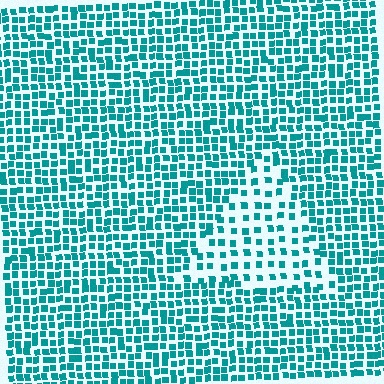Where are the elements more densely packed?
The elements are more densely packed outside the triangle boundary.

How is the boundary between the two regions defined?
The boundary is defined by a change in element density (approximately 1.9x ratio). All elements are the same color, size, and shape.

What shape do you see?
I see a triangle.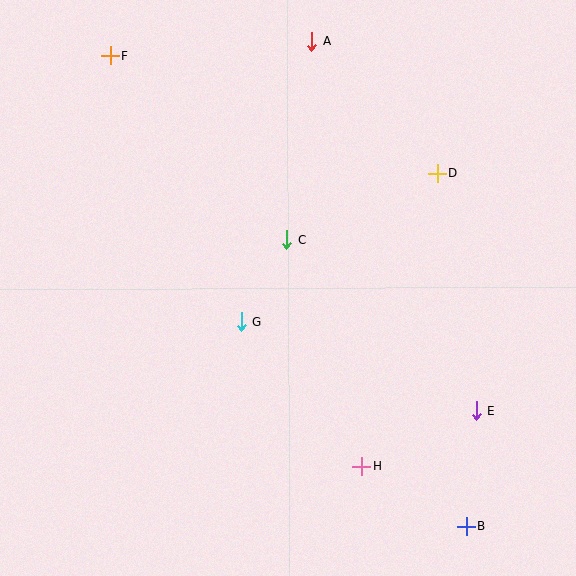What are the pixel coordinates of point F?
Point F is at (110, 56).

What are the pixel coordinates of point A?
Point A is at (311, 41).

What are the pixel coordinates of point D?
Point D is at (438, 174).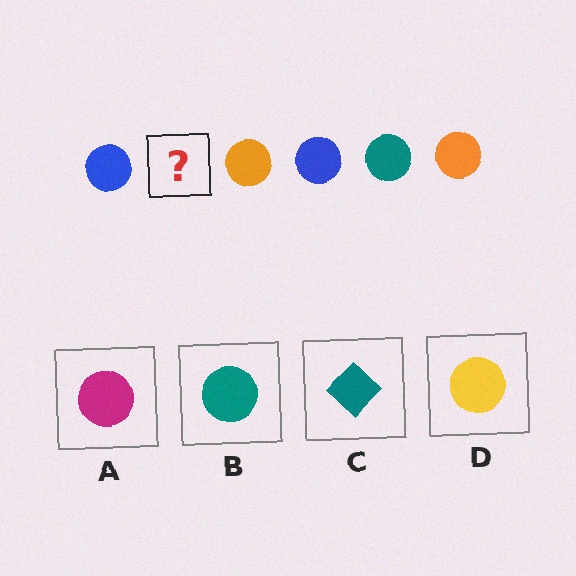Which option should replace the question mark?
Option B.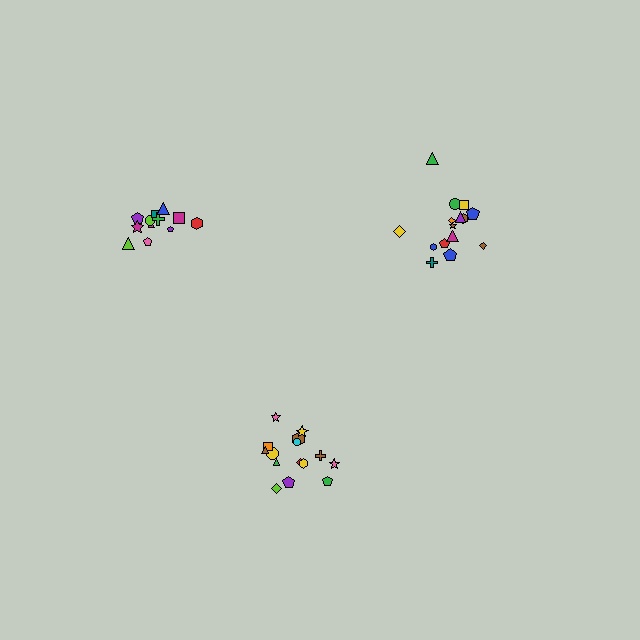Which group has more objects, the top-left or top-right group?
The top-right group.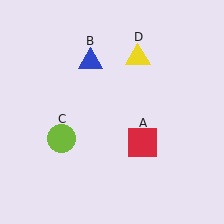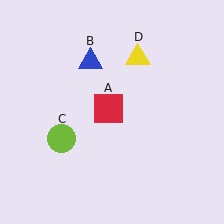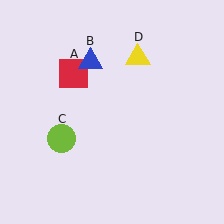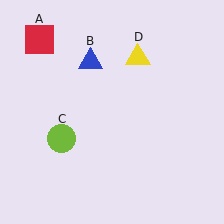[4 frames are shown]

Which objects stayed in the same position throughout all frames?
Blue triangle (object B) and lime circle (object C) and yellow triangle (object D) remained stationary.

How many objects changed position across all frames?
1 object changed position: red square (object A).